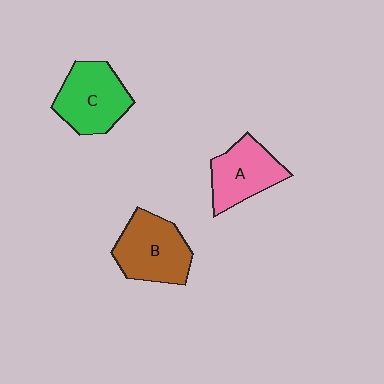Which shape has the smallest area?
Shape A (pink).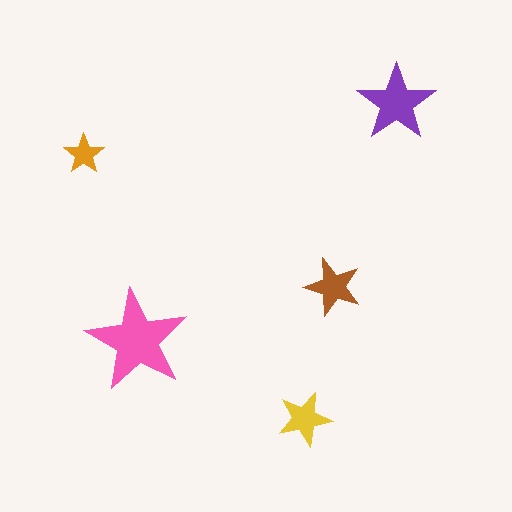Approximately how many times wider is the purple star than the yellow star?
About 1.5 times wider.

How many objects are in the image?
There are 5 objects in the image.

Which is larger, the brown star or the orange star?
The brown one.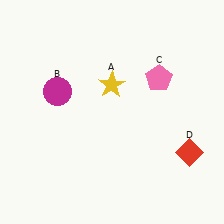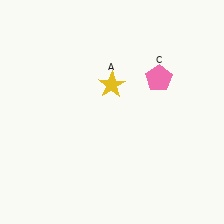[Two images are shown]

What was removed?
The red diamond (D), the magenta circle (B) were removed in Image 2.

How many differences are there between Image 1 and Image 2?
There are 2 differences between the two images.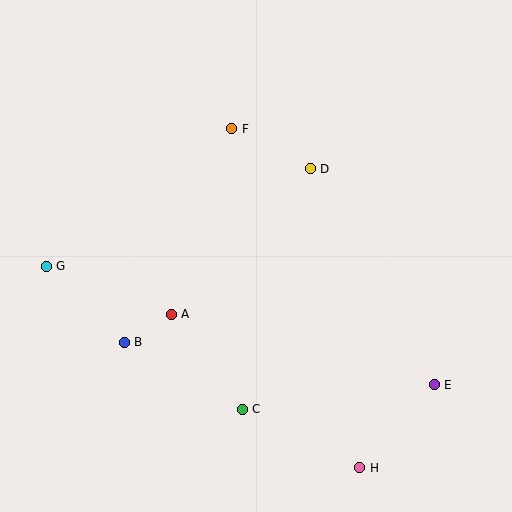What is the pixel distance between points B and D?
The distance between B and D is 255 pixels.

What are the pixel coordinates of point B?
Point B is at (124, 342).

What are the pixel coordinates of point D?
Point D is at (310, 169).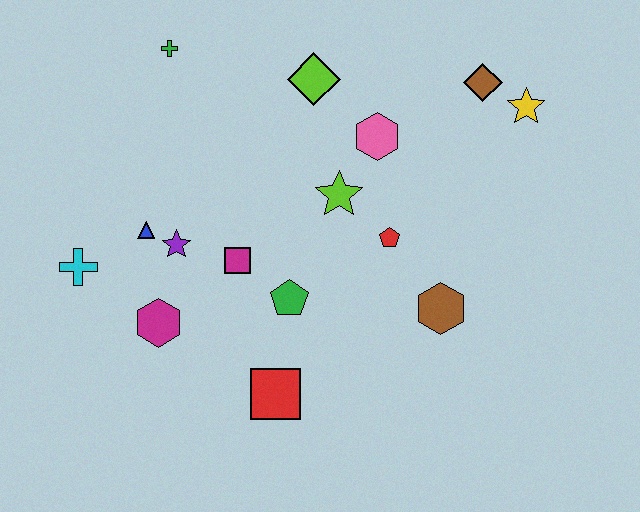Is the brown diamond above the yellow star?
Yes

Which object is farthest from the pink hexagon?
The cyan cross is farthest from the pink hexagon.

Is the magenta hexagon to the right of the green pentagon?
No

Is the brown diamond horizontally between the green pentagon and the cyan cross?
No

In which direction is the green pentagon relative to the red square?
The green pentagon is above the red square.